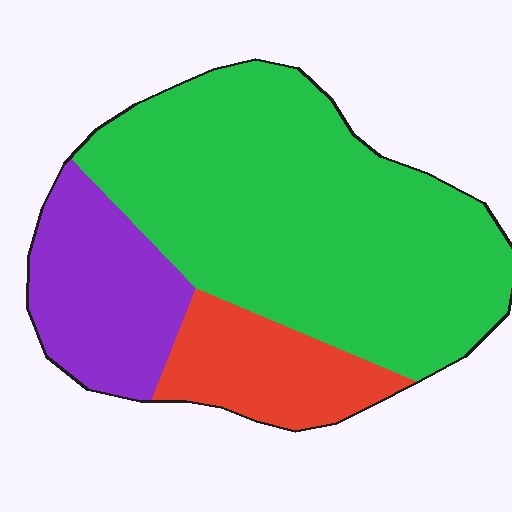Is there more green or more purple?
Green.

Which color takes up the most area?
Green, at roughly 65%.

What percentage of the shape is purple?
Purple takes up about one fifth (1/5) of the shape.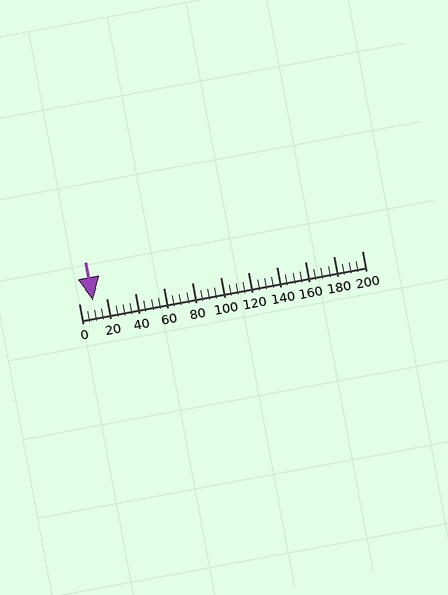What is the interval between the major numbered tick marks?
The major tick marks are spaced 20 units apart.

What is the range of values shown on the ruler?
The ruler shows values from 0 to 200.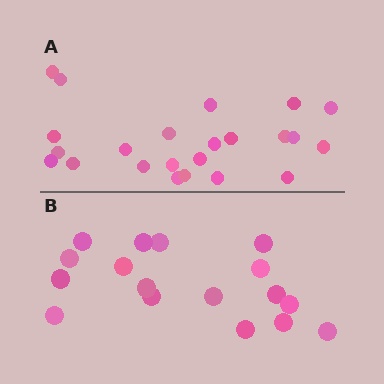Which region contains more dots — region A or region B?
Region A (the top region) has more dots.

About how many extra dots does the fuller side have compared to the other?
Region A has about 6 more dots than region B.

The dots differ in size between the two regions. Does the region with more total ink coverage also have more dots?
No. Region B has more total ink coverage because its dots are larger, but region A actually contains more individual dots. Total area can be misleading — the number of items is what matters here.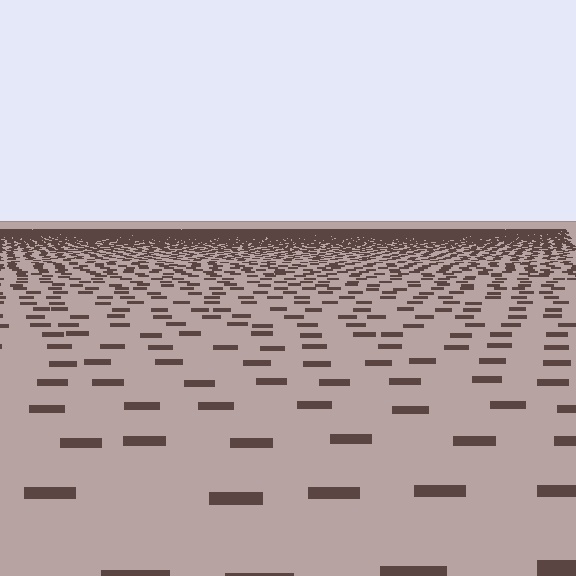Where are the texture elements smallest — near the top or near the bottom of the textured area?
Near the top.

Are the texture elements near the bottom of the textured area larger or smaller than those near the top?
Larger. Near the bottom, elements are closer to the viewer and appear at a bigger on-screen size.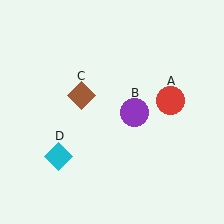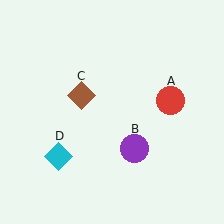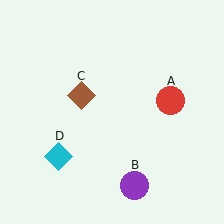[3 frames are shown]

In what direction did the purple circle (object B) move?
The purple circle (object B) moved down.